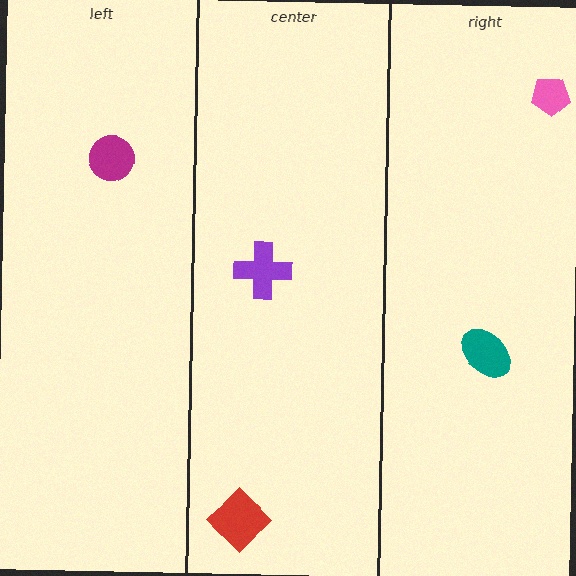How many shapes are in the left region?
1.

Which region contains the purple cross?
The center region.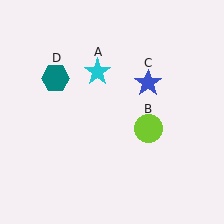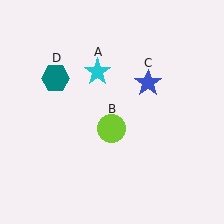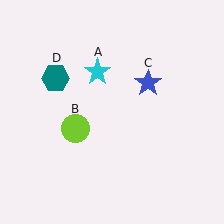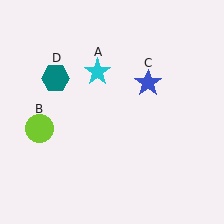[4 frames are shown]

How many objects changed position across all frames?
1 object changed position: lime circle (object B).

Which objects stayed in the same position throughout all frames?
Cyan star (object A) and blue star (object C) and teal hexagon (object D) remained stationary.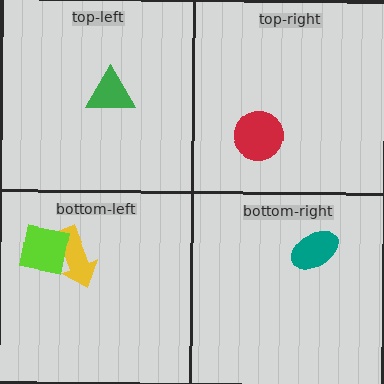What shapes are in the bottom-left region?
The yellow arrow, the lime square.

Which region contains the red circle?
The top-right region.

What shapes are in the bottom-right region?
The teal ellipse.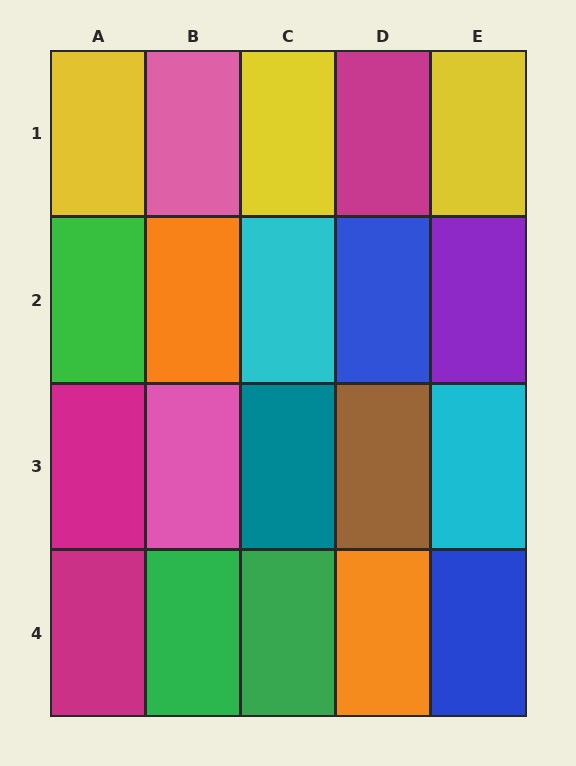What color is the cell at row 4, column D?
Orange.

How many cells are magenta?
3 cells are magenta.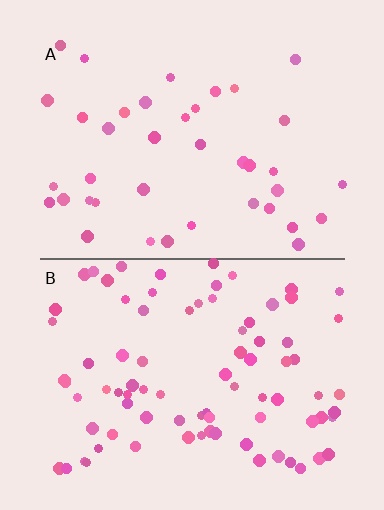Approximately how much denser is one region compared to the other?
Approximately 2.2× — region B over region A.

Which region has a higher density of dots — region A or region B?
B (the bottom).